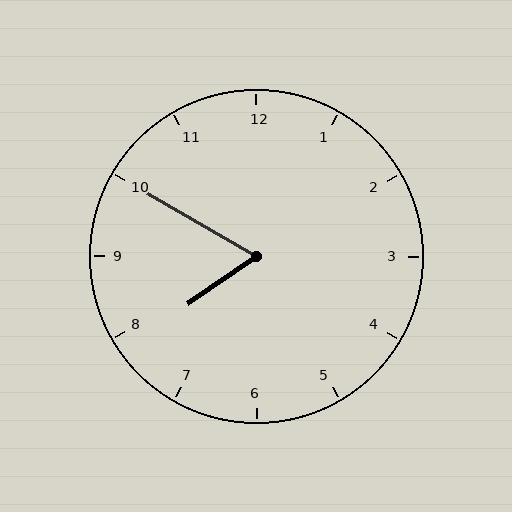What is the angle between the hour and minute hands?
Approximately 65 degrees.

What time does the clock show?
7:50.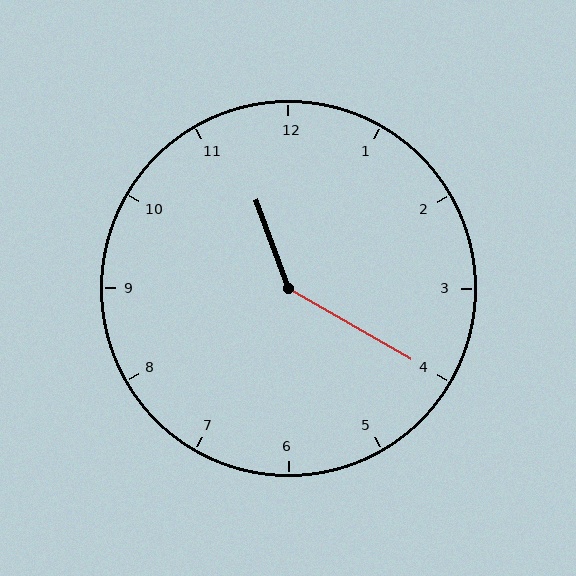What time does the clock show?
11:20.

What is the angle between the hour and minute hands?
Approximately 140 degrees.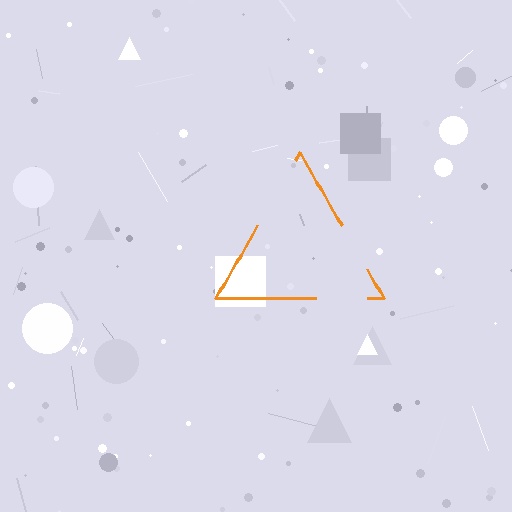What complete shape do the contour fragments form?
The contour fragments form a triangle.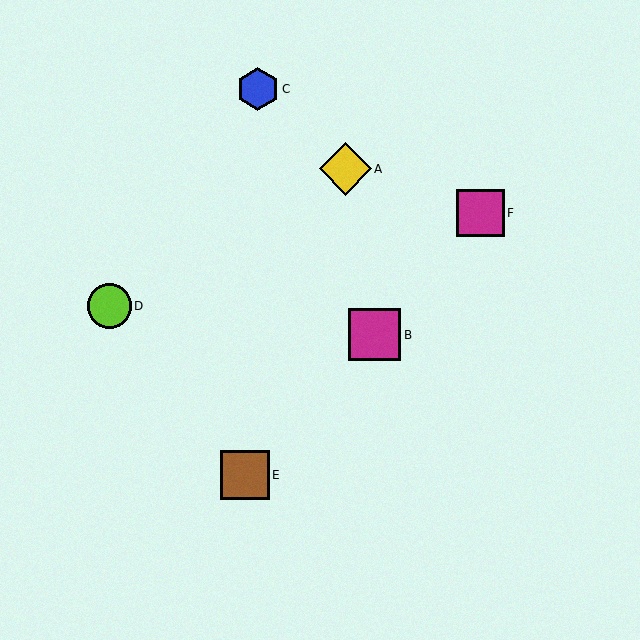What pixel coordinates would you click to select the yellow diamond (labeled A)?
Click at (345, 169) to select the yellow diamond A.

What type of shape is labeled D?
Shape D is a lime circle.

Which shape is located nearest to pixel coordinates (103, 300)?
The lime circle (labeled D) at (109, 306) is nearest to that location.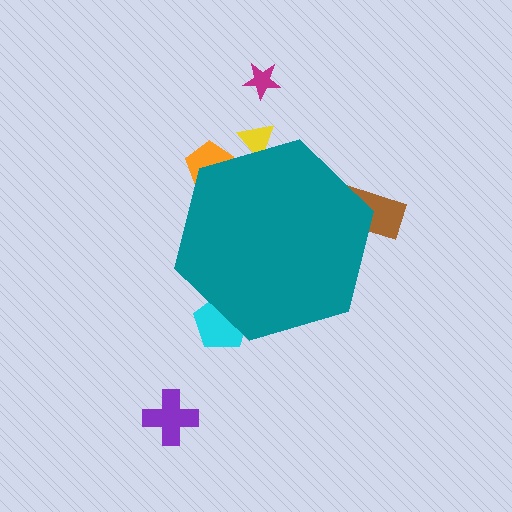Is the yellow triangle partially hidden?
Yes, the yellow triangle is partially hidden behind the teal hexagon.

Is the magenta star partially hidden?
No, the magenta star is fully visible.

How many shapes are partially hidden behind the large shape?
4 shapes are partially hidden.